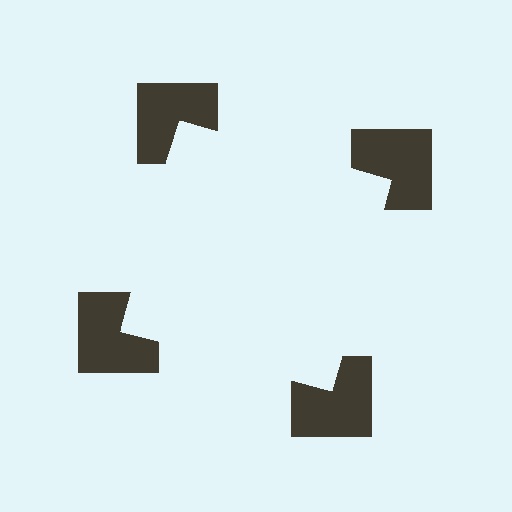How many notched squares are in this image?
There are 4 — one at each vertex of the illusory square.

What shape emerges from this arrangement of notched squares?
An illusory square — its edges are inferred from the aligned wedge cuts in the notched squares, not physically drawn.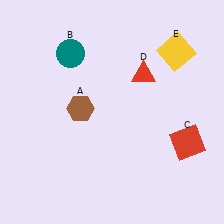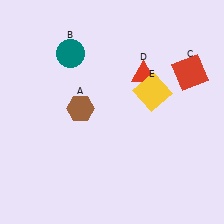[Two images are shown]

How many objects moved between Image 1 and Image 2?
2 objects moved between the two images.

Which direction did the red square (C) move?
The red square (C) moved up.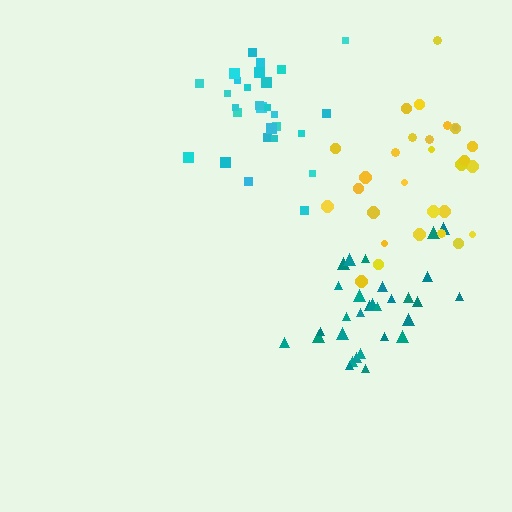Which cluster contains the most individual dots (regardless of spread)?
Teal (30).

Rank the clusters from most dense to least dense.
cyan, teal, yellow.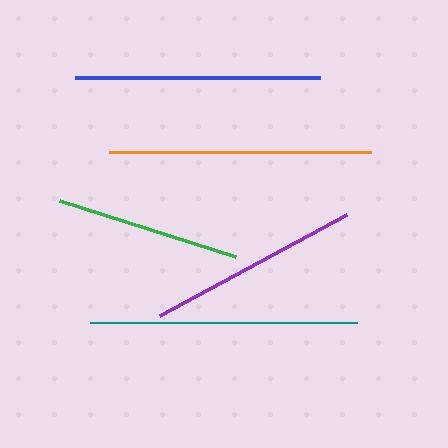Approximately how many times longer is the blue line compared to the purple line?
The blue line is approximately 1.2 times the length of the purple line.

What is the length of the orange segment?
The orange segment is approximately 263 pixels long.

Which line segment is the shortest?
The green line is the shortest at approximately 185 pixels.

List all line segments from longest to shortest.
From longest to shortest: teal, orange, blue, purple, green.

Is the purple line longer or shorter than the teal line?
The teal line is longer than the purple line.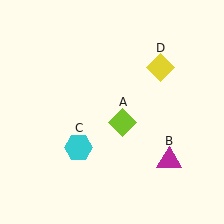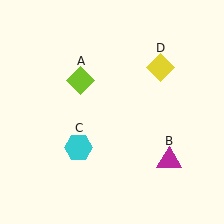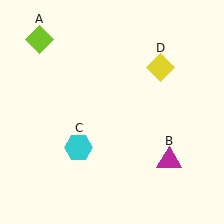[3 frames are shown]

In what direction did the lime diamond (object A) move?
The lime diamond (object A) moved up and to the left.